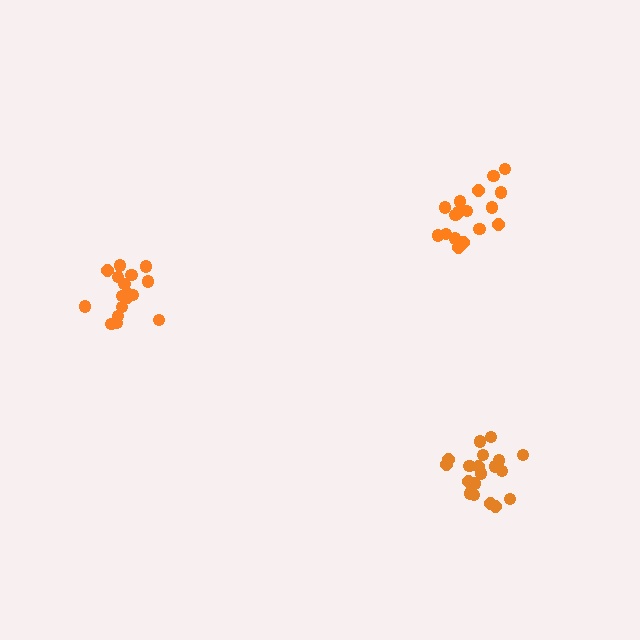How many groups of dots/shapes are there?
There are 3 groups.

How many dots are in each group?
Group 1: 17 dots, Group 2: 21 dots, Group 3: 18 dots (56 total).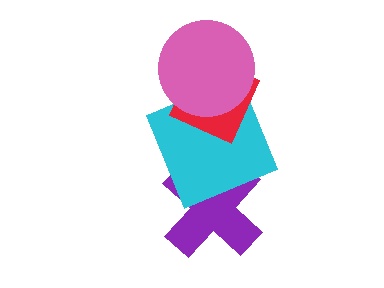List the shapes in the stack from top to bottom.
From top to bottom: the pink circle, the red diamond, the cyan square, the purple cross.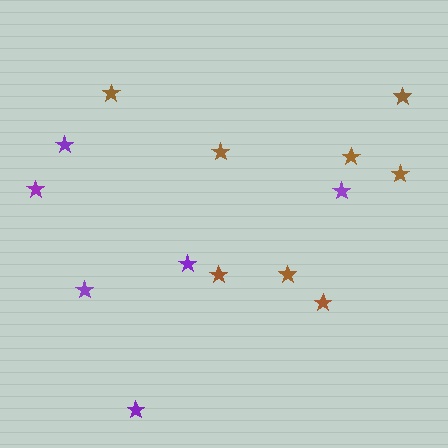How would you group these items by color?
There are 2 groups: one group of purple stars (6) and one group of brown stars (8).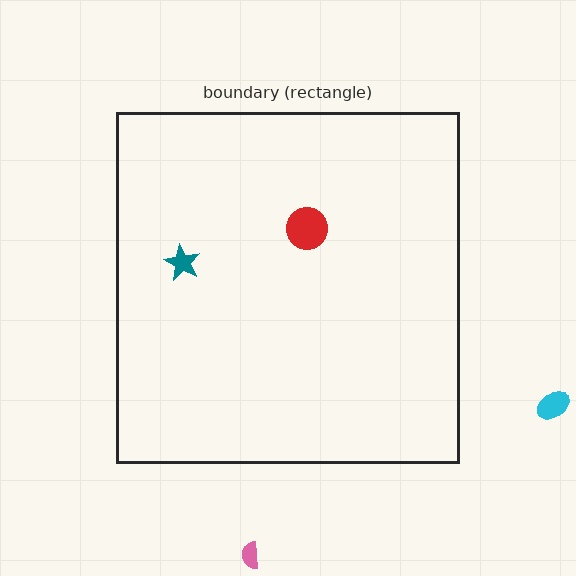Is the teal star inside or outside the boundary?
Inside.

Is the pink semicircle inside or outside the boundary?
Outside.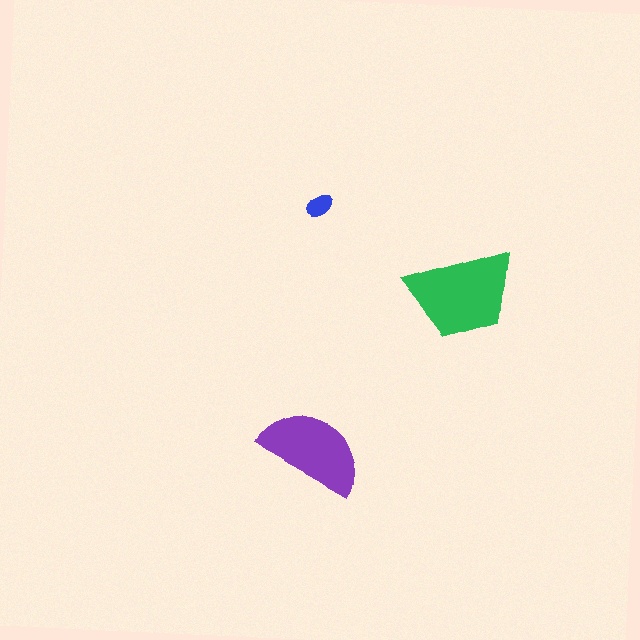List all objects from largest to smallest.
The green trapezoid, the purple semicircle, the blue ellipse.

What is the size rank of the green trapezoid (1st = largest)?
1st.